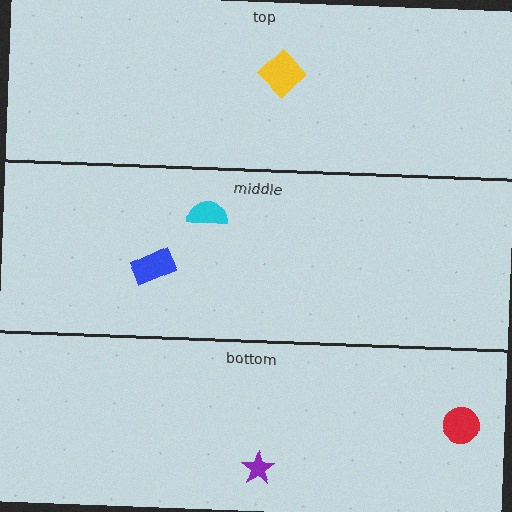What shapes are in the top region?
The yellow diamond.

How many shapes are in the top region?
1.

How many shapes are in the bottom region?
2.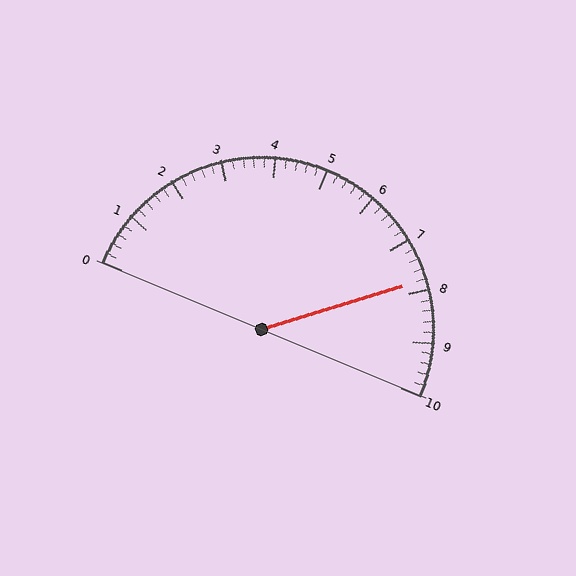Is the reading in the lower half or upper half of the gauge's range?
The reading is in the upper half of the range (0 to 10).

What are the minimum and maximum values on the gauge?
The gauge ranges from 0 to 10.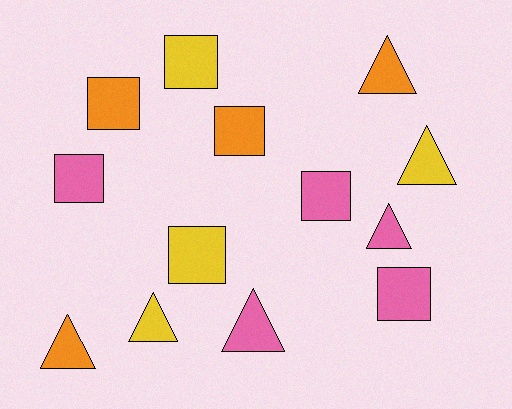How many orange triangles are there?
There are 2 orange triangles.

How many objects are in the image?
There are 13 objects.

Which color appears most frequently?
Pink, with 5 objects.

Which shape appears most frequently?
Square, with 7 objects.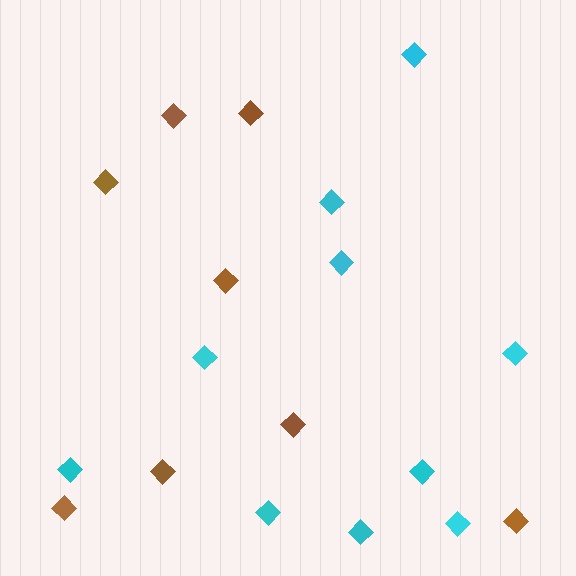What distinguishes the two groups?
There are 2 groups: one group of cyan diamonds (10) and one group of brown diamonds (8).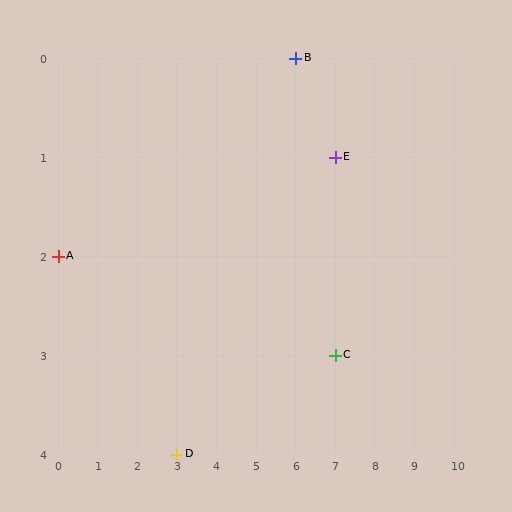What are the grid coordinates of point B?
Point B is at grid coordinates (6, 0).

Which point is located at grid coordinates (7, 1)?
Point E is at (7, 1).